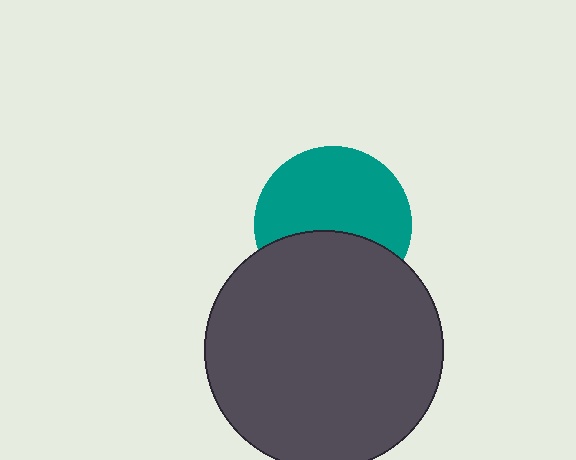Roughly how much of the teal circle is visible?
About half of it is visible (roughly 61%).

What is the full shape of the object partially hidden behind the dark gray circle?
The partially hidden object is a teal circle.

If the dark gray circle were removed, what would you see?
You would see the complete teal circle.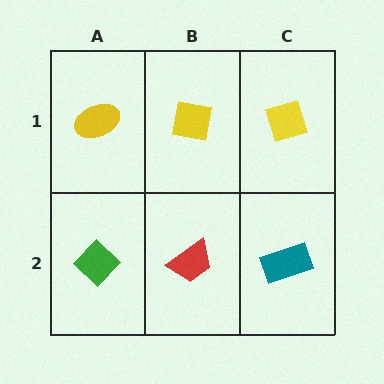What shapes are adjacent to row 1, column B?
A red trapezoid (row 2, column B), a yellow ellipse (row 1, column A), a yellow diamond (row 1, column C).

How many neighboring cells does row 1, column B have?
3.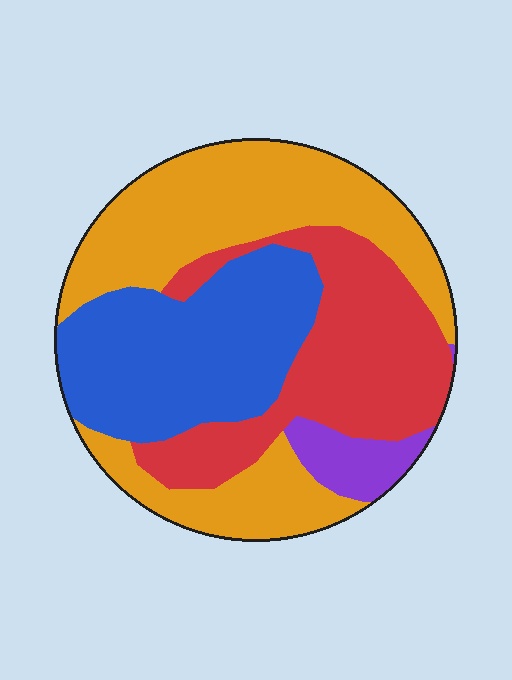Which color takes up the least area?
Purple, at roughly 5%.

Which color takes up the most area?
Orange, at roughly 40%.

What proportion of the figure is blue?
Blue takes up between a sixth and a third of the figure.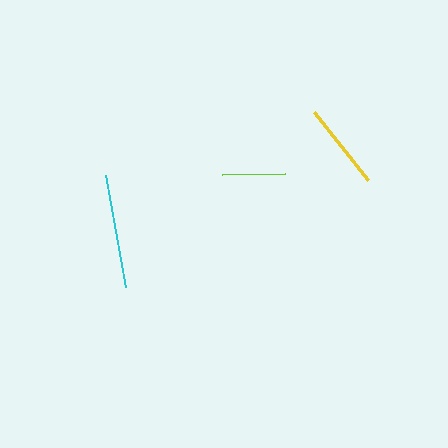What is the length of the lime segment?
The lime segment is approximately 63 pixels long.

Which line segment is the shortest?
The lime line is the shortest at approximately 63 pixels.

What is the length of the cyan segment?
The cyan segment is approximately 114 pixels long.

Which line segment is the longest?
The cyan line is the longest at approximately 114 pixels.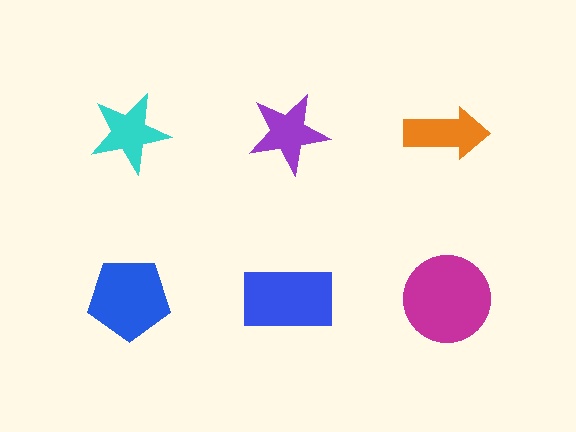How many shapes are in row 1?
3 shapes.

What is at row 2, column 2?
A blue rectangle.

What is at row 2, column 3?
A magenta circle.